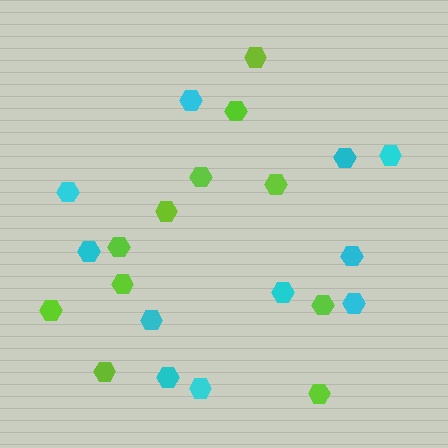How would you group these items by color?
There are 2 groups: one group of cyan hexagons (11) and one group of lime hexagons (11).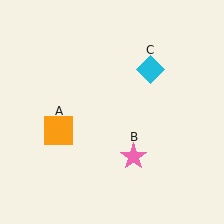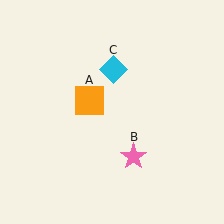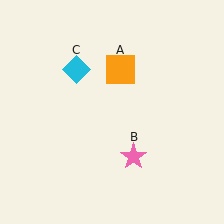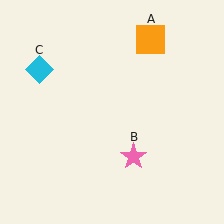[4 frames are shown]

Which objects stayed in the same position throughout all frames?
Pink star (object B) remained stationary.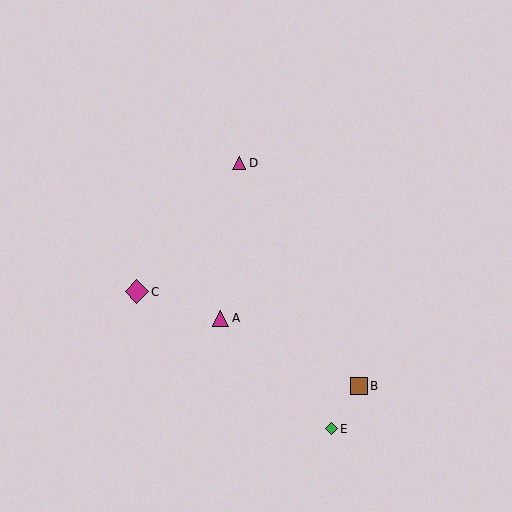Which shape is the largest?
The magenta diamond (labeled C) is the largest.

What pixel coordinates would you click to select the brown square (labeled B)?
Click at (359, 386) to select the brown square B.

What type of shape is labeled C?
Shape C is a magenta diamond.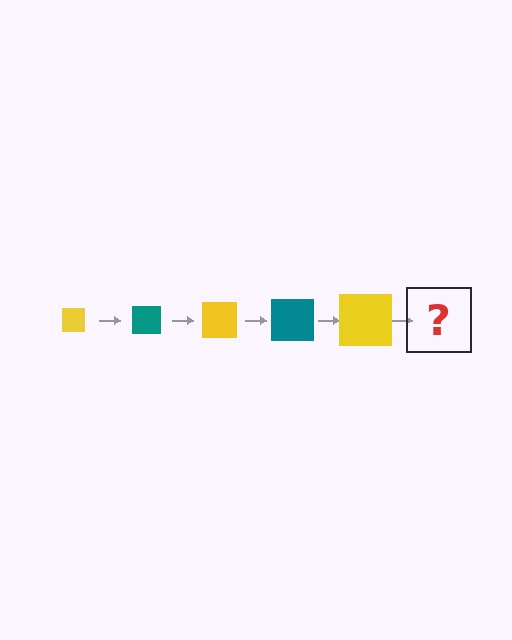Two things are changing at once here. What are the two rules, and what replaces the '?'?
The two rules are that the square grows larger each step and the color cycles through yellow and teal. The '?' should be a teal square, larger than the previous one.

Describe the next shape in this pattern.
It should be a teal square, larger than the previous one.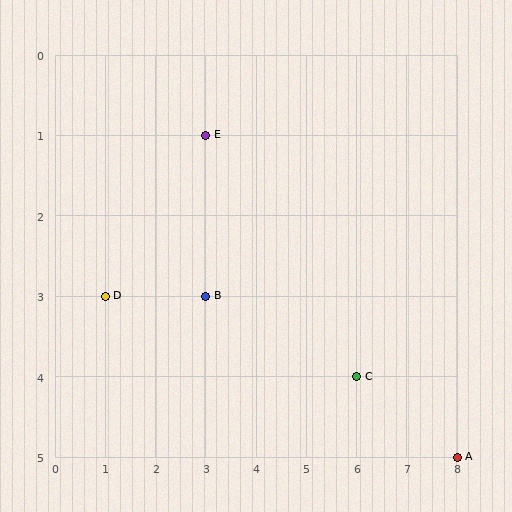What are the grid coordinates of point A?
Point A is at grid coordinates (8, 5).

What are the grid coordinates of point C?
Point C is at grid coordinates (6, 4).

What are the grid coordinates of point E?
Point E is at grid coordinates (3, 1).